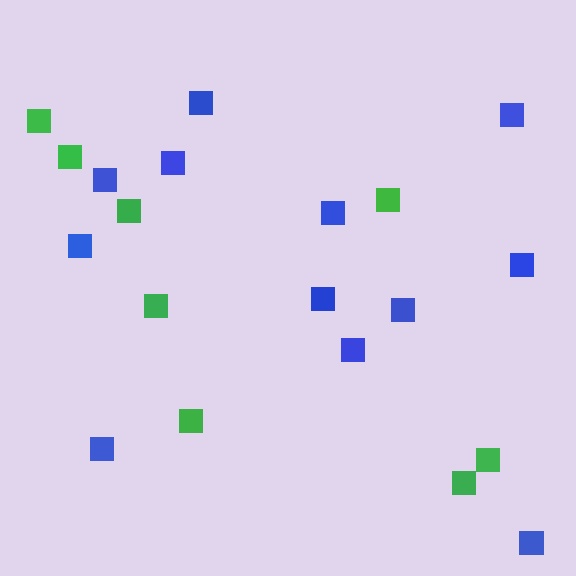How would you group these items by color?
There are 2 groups: one group of green squares (8) and one group of blue squares (12).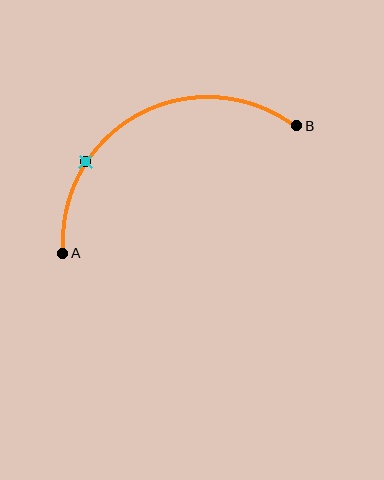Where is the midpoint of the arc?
The arc midpoint is the point on the curve farthest from the straight line joining A and B. It sits above that line.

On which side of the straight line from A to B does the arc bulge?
The arc bulges above the straight line connecting A and B.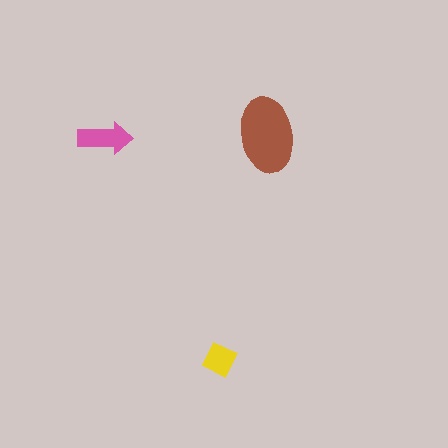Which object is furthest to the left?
The pink arrow is leftmost.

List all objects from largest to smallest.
The brown ellipse, the pink arrow, the yellow square.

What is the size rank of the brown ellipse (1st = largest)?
1st.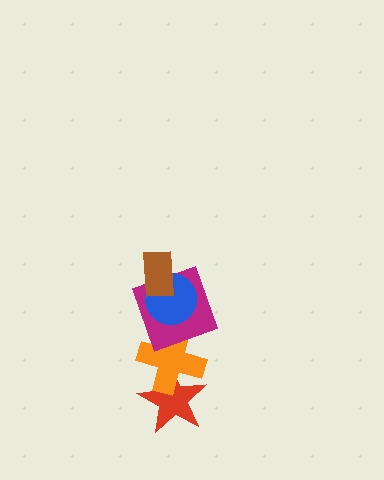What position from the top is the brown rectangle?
The brown rectangle is 1st from the top.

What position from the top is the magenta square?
The magenta square is 3rd from the top.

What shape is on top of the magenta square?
The blue circle is on top of the magenta square.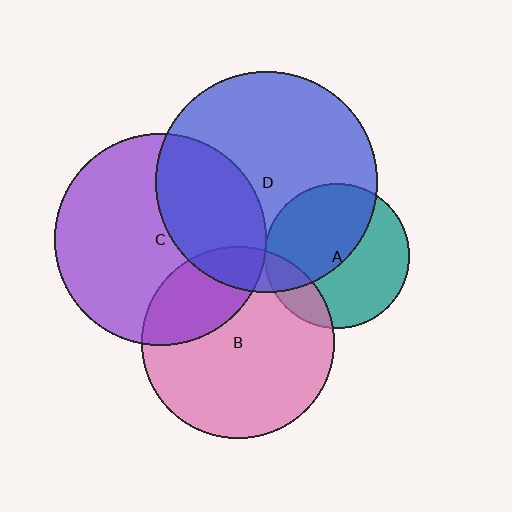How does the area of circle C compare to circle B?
Approximately 1.2 times.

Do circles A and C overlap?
Yes.